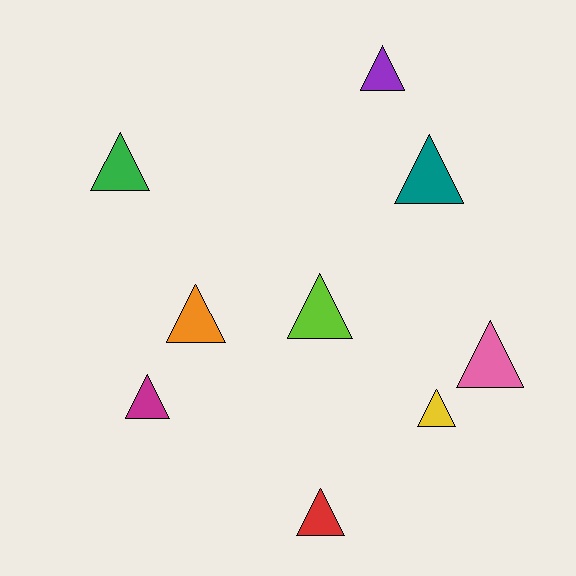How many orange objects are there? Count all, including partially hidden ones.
There is 1 orange object.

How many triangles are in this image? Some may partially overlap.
There are 9 triangles.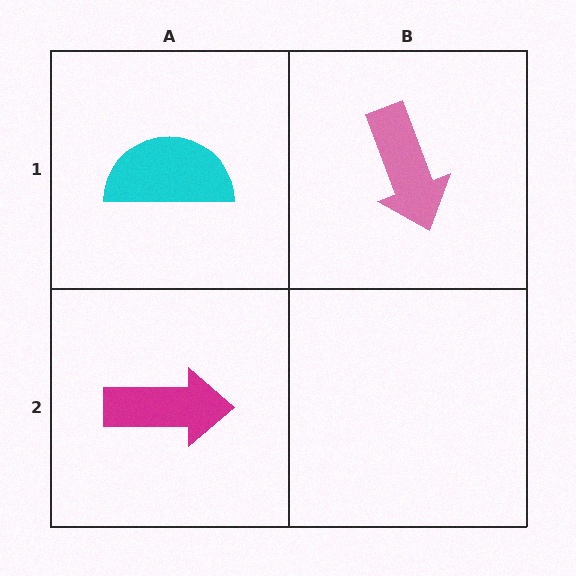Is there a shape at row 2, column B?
No, that cell is empty.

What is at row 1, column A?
A cyan semicircle.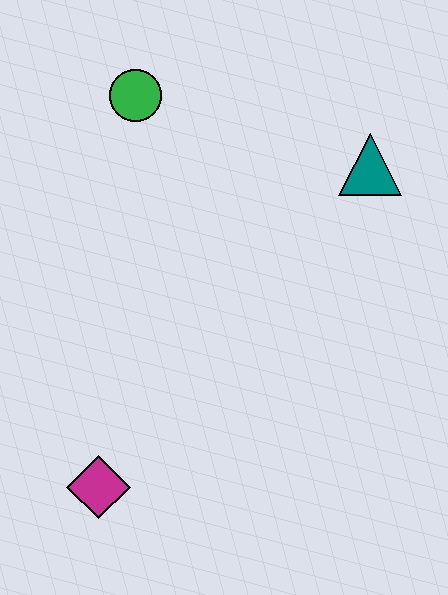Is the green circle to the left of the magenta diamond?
No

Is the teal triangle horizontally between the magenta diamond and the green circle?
No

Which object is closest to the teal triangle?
The green circle is closest to the teal triangle.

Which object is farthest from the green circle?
The magenta diamond is farthest from the green circle.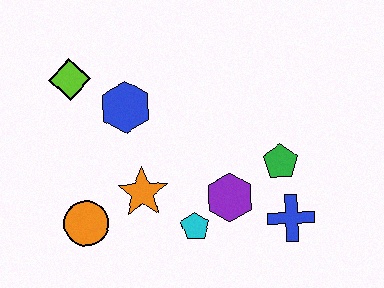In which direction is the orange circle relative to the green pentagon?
The orange circle is to the left of the green pentagon.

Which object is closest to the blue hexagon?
The lime diamond is closest to the blue hexagon.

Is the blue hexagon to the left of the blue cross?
Yes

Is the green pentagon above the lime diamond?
No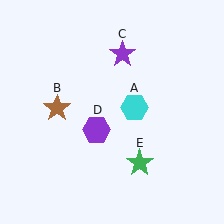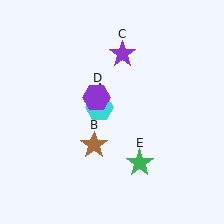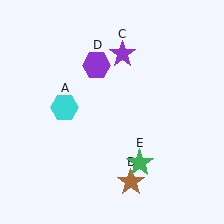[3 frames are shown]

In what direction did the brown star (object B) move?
The brown star (object B) moved down and to the right.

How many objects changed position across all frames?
3 objects changed position: cyan hexagon (object A), brown star (object B), purple hexagon (object D).